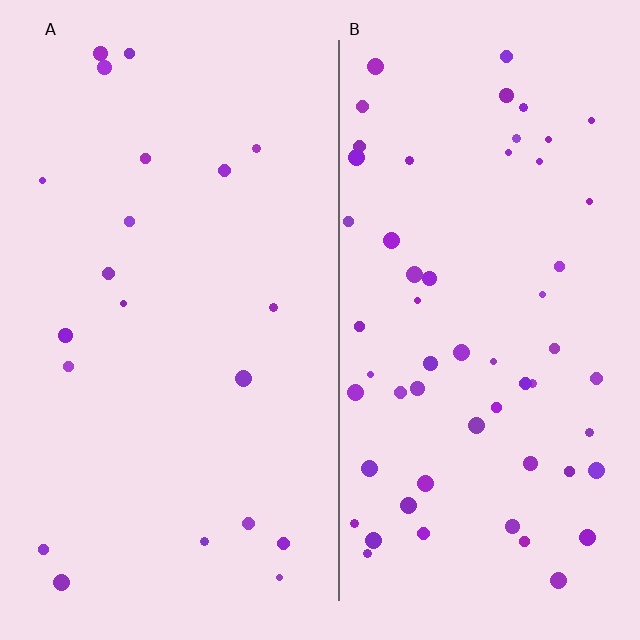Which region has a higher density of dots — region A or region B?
B (the right).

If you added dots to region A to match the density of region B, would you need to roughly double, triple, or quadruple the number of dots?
Approximately triple.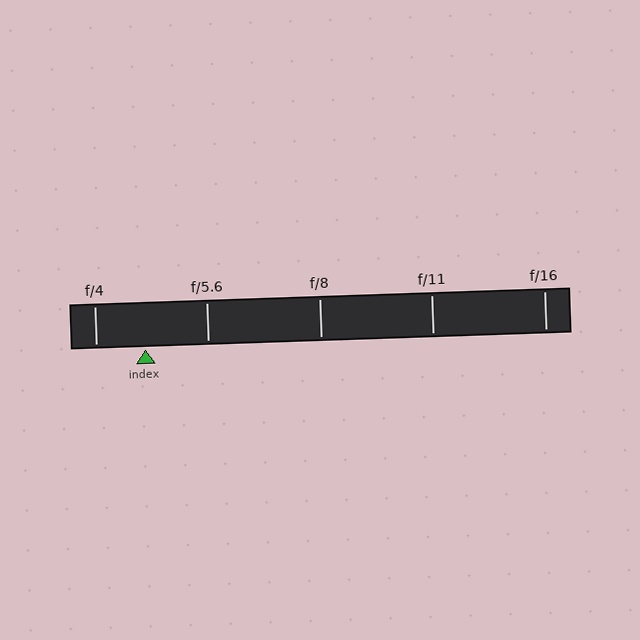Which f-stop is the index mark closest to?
The index mark is closest to f/4.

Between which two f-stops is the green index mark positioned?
The index mark is between f/4 and f/5.6.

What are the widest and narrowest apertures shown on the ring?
The widest aperture shown is f/4 and the narrowest is f/16.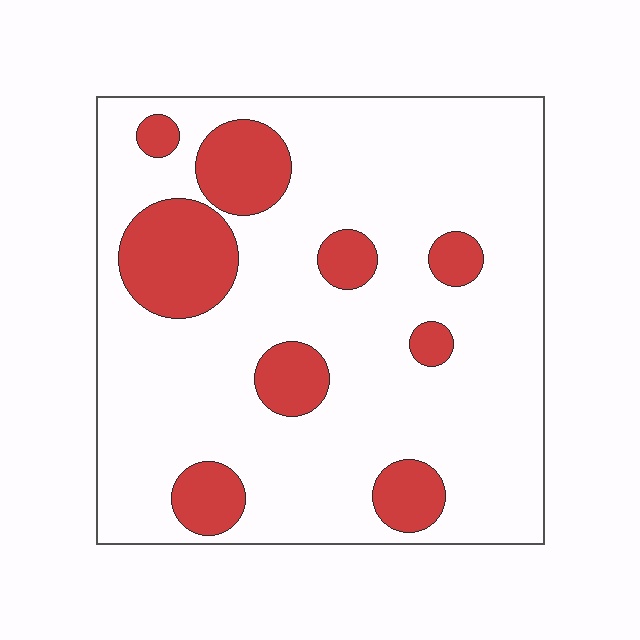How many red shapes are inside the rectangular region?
9.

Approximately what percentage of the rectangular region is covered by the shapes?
Approximately 20%.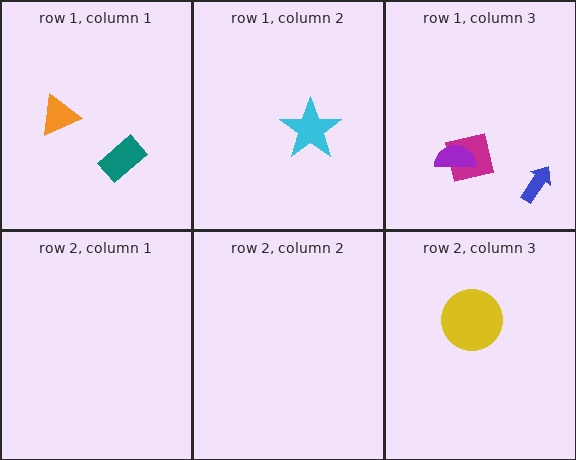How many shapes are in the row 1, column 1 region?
2.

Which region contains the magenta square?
The row 1, column 3 region.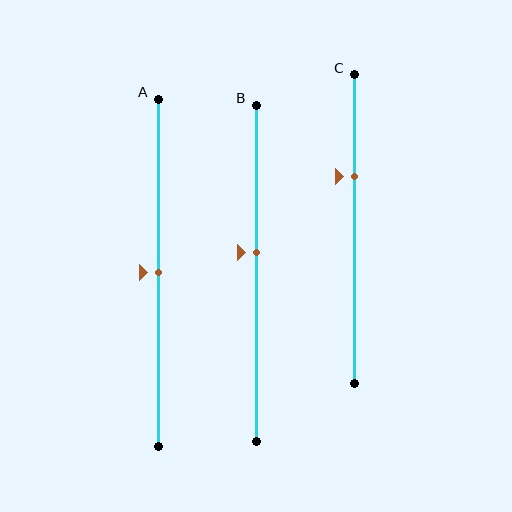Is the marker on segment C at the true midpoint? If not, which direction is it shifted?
No, the marker on segment C is shifted upward by about 17% of the segment length.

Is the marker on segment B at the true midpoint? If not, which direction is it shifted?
No, the marker on segment B is shifted upward by about 6% of the segment length.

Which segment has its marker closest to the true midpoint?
Segment A has its marker closest to the true midpoint.